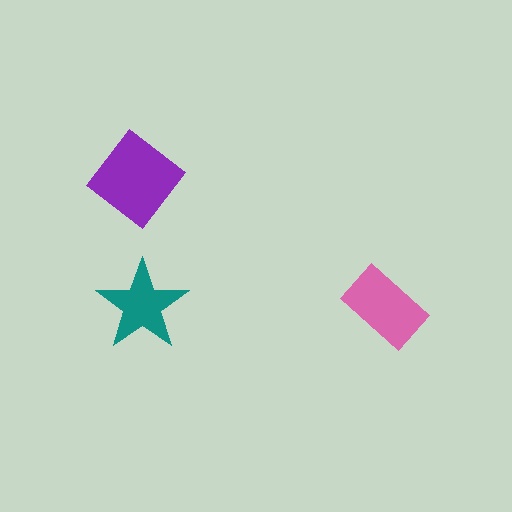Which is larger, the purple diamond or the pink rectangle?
The purple diamond.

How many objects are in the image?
There are 3 objects in the image.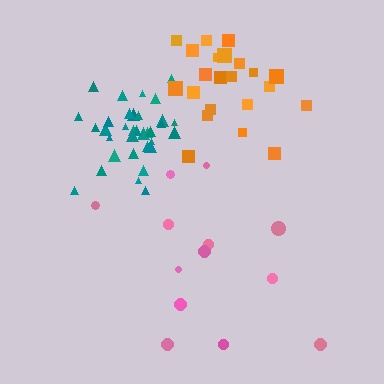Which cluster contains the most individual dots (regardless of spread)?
Teal (34).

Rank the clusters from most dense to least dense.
teal, orange, pink.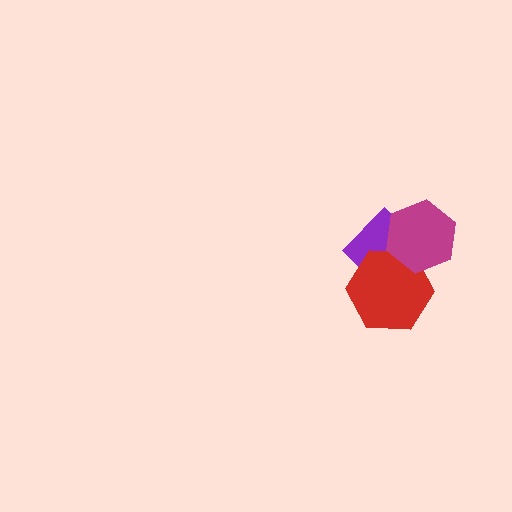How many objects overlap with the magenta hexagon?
2 objects overlap with the magenta hexagon.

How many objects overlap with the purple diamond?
2 objects overlap with the purple diamond.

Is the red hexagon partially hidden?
Yes, it is partially covered by another shape.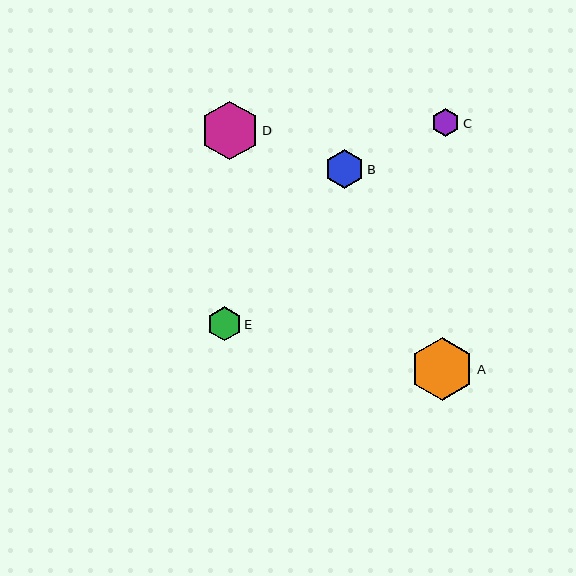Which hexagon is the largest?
Hexagon A is the largest with a size of approximately 64 pixels.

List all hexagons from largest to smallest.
From largest to smallest: A, D, B, E, C.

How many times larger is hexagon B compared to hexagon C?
Hexagon B is approximately 1.4 times the size of hexagon C.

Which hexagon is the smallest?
Hexagon C is the smallest with a size of approximately 28 pixels.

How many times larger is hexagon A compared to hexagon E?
Hexagon A is approximately 1.9 times the size of hexagon E.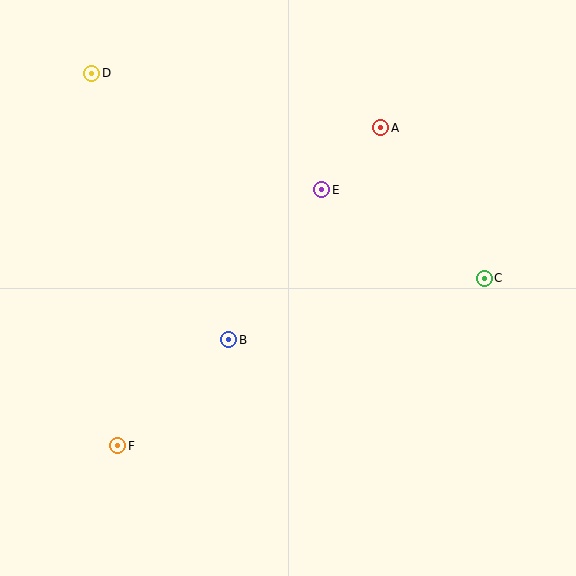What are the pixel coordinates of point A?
Point A is at (381, 128).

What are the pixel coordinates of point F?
Point F is at (118, 446).